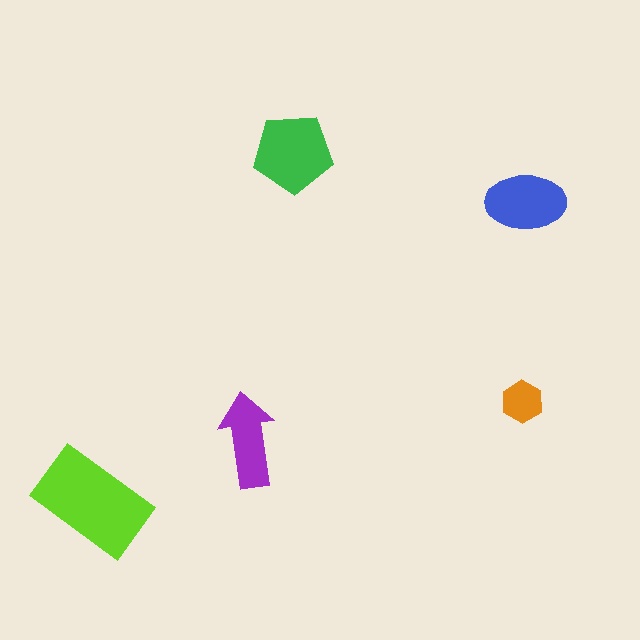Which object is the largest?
The lime rectangle.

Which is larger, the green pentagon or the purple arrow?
The green pentagon.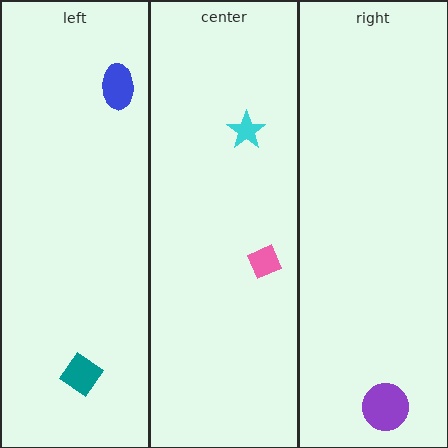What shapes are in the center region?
The cyan star, the pink diamond.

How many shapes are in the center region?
2.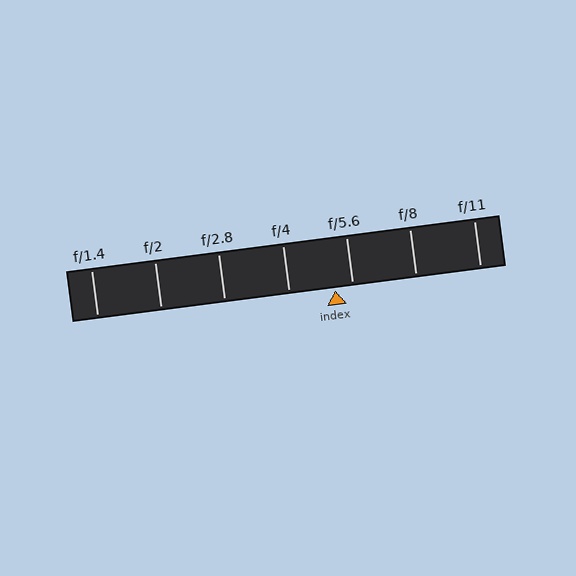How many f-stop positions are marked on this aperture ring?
There are 7 f-stop positions marked.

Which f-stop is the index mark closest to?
The index mark is closest to f/5.6.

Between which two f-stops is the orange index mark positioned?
The index mark is between f/4 and f/5.6.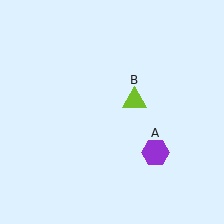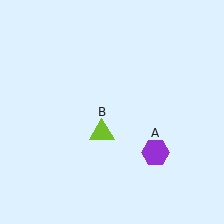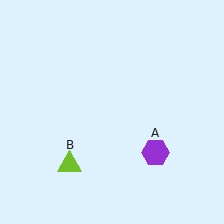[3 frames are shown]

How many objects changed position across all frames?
1 object changed position: lime triangle (object B).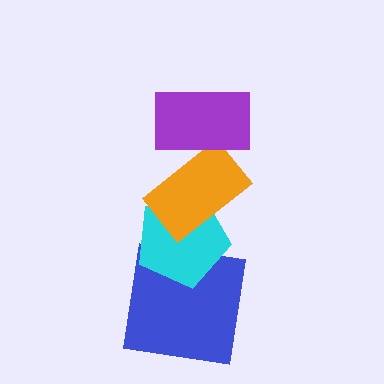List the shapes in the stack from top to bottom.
From top to bottom: the purple rectangle, the orange rectangle, the cyan pentagon, the blue square.